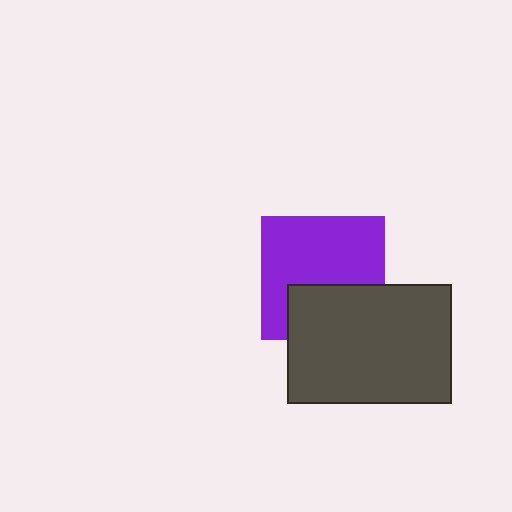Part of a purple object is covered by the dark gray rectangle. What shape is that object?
It is a square.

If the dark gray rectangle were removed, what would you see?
You would see the complete purple square.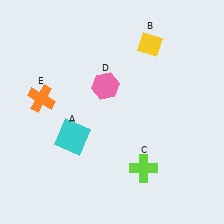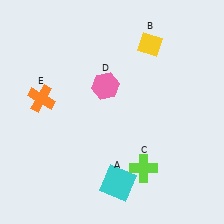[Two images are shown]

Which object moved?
The cyan square (A) moved down.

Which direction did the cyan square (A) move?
The cyan square (A) moved down.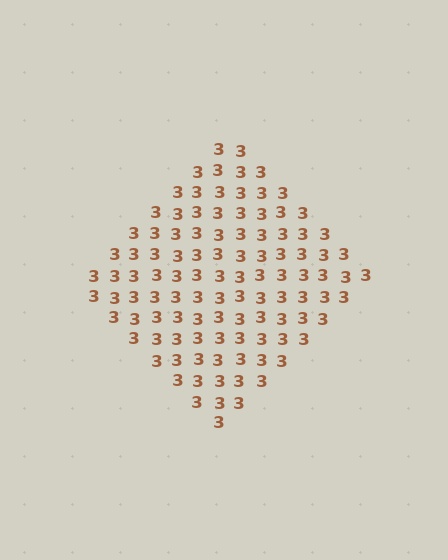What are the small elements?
The small elements are digit 3's.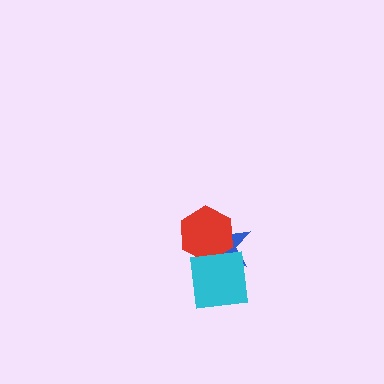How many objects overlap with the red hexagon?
2 objects overlap with the red hexagon.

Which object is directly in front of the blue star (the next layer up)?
The red hexagon is directly in front of the blue star.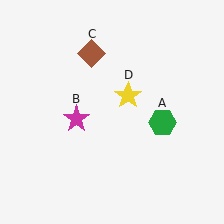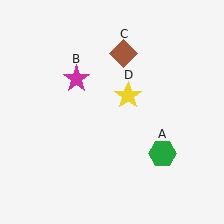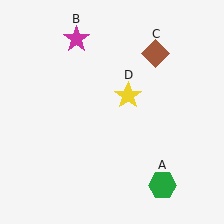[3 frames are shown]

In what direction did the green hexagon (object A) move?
The green hexagon (object A) moved down.